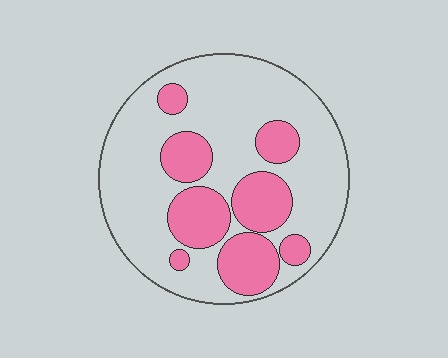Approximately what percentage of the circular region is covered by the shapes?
Approximately 30%.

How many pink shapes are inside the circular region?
8.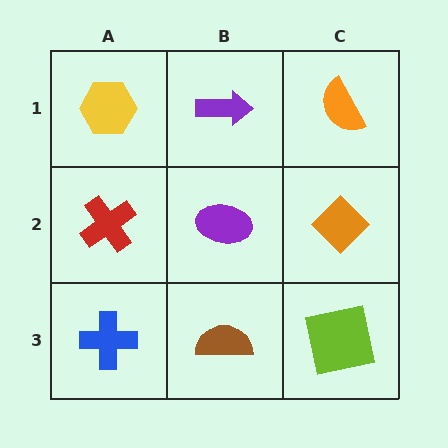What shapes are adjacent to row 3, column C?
An orange diamond (row 2, column C), a brown semicircle (row 3, column B).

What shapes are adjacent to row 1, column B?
A purple ellipse (row 2, column B), a yellow hexagon (row 1, column A), an orange semicircle (row 1, column C).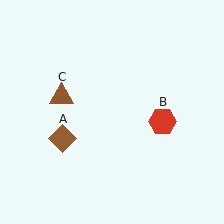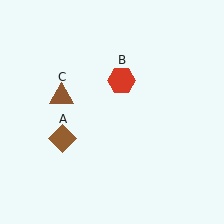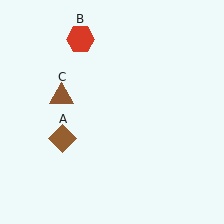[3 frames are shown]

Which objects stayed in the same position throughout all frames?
Brown diamond (object A) and brown triangle (object C) remained stationary.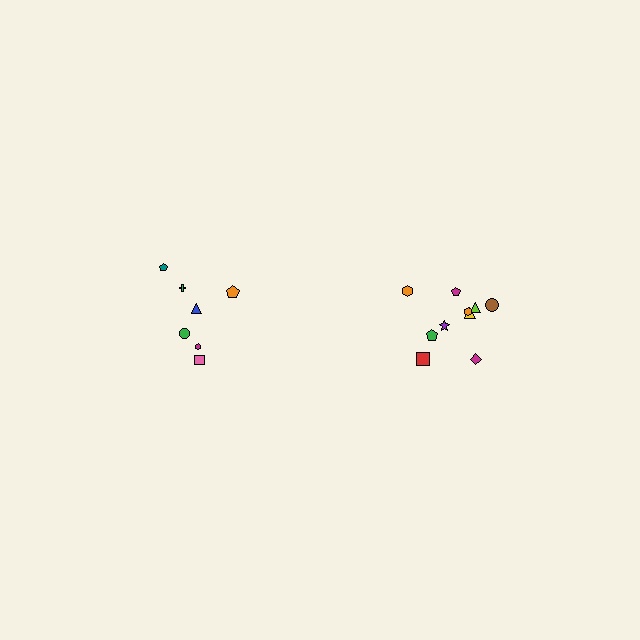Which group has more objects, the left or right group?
The right group.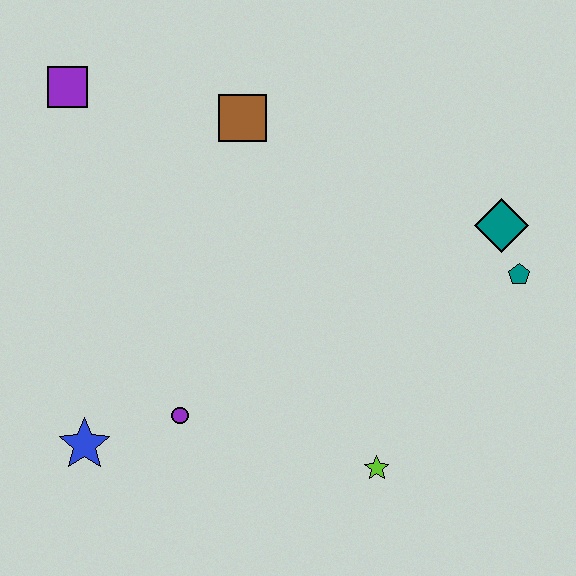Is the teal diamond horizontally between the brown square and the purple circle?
No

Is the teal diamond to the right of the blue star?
Yes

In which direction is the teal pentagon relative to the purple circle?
The teal pentagon is to the right of the purple circle.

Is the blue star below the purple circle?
Yes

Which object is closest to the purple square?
The brown square is closest to the purple square.